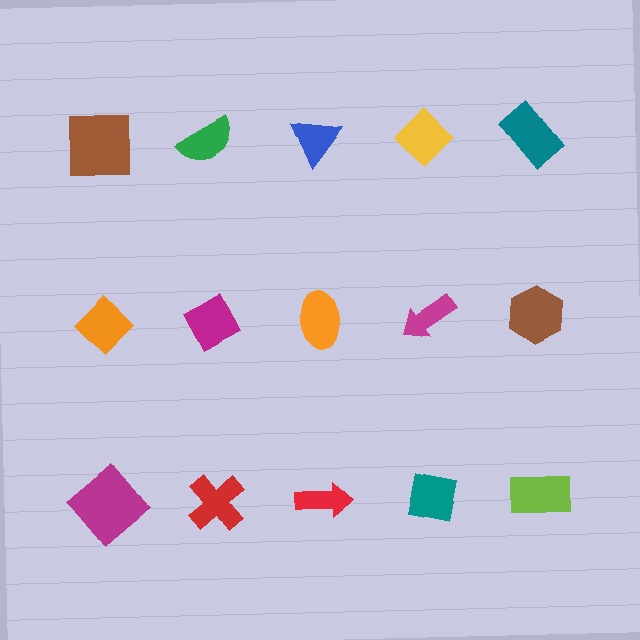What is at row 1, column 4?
A yellow diamond.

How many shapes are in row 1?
5 shapes.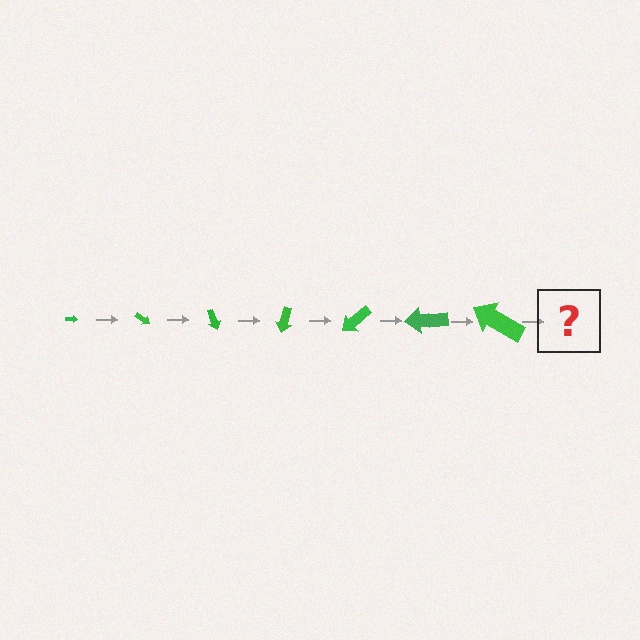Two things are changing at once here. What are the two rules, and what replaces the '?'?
The two rules are that the arrow grows larger each step and it rotates 35 degrees each step. The '?' should be an arrow, larger than the previous one and rotated 245 degrees from the start.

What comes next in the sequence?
The next element should be an arrow, larger than the previous one and rotated 245 degrees from the start.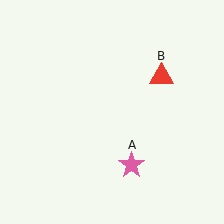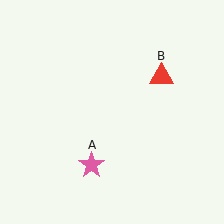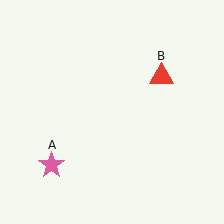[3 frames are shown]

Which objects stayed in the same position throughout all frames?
Red triangle (object B) remained stationary.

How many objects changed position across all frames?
1 object changed position: pink star (object A).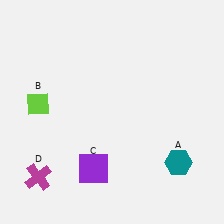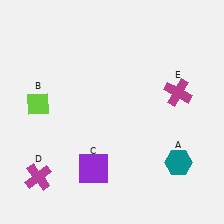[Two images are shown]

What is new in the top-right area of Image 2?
A magenta cross (E) was added in the top-right area of Image 2.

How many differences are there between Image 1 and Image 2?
There is 1 difference between the two images.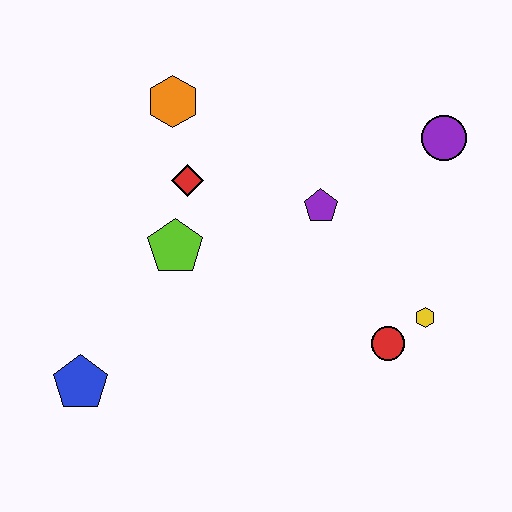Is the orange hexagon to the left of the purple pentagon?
Yes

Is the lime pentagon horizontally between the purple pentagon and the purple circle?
No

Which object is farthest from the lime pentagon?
The purple circle is farthest from the lime pentagon.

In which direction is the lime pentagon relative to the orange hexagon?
The lime pentagon is below the orange hexagon.